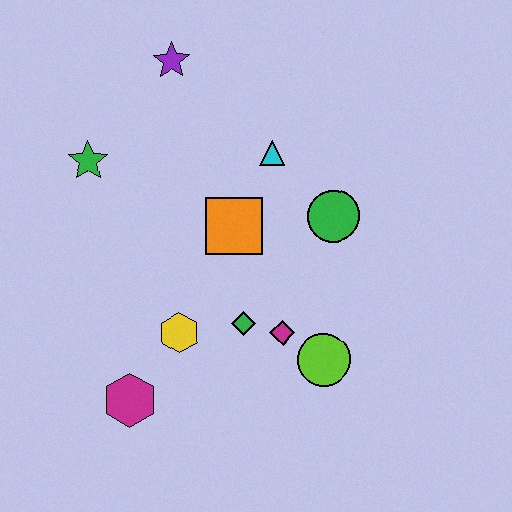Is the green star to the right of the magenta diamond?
No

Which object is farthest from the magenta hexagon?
The purple star is farthest from the magenta hexagon.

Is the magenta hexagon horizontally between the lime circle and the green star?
Yes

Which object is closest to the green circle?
The cyan triangle is closest to the green circle.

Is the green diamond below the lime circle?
No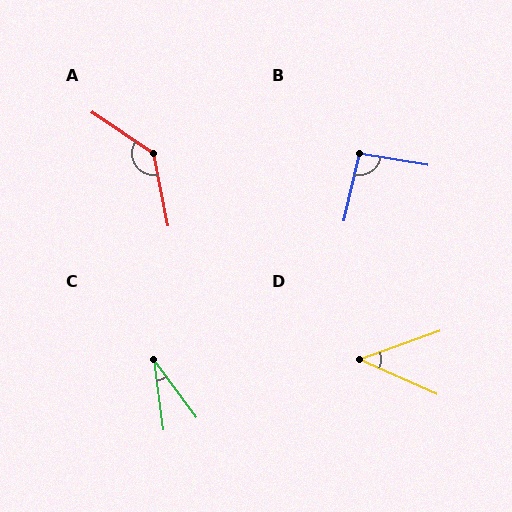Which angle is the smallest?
C, at approximately 29 degrees.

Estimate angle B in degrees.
Approximately 93 degrees.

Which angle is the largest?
A, at approximately 135 degrees.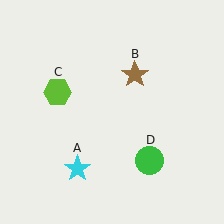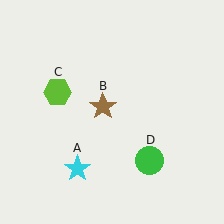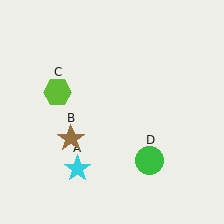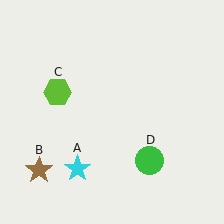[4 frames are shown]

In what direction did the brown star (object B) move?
The brown star (object B) moved down and to the left.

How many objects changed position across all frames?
1 object changed position: brown star (object B).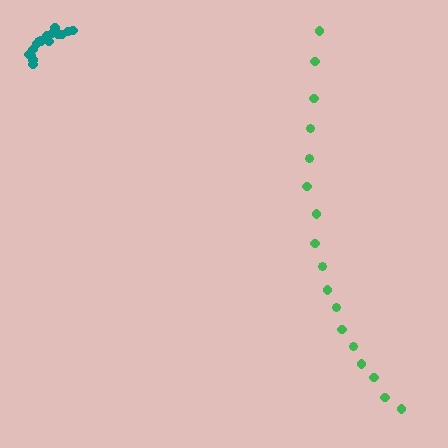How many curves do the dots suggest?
There are 2 distinct paths.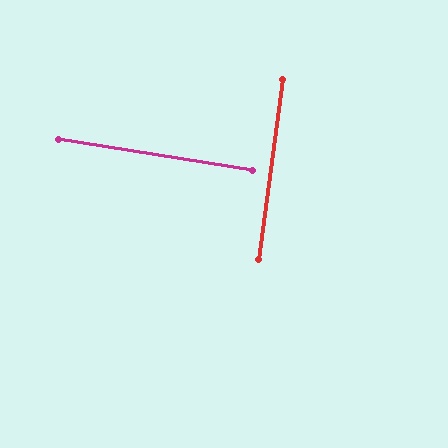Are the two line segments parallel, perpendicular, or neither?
Perpendicular — they meet at approximately 89°.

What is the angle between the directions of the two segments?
Approximately 89 degrees.